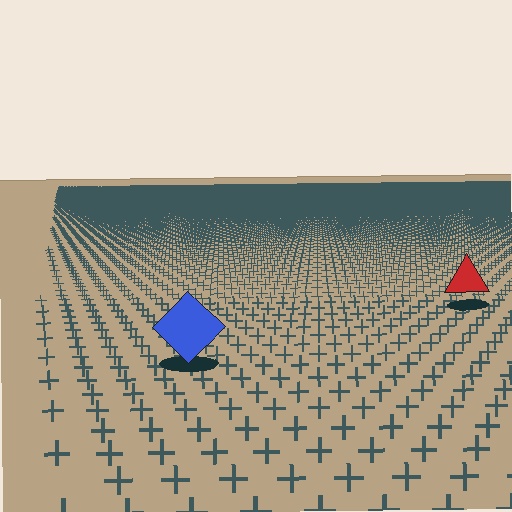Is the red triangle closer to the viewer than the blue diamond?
No. The blue diamond is closer — you can tell from the texture gradient: the ground texture is coarser near it.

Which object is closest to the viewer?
The blue diamond is closest. The texture marks near it are larger and more spread out.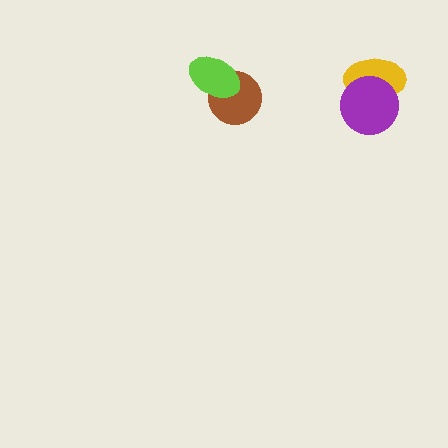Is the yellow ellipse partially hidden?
Yes, it is partially covered by another shape.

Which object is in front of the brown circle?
The lime ellipse is in front of the brown circle.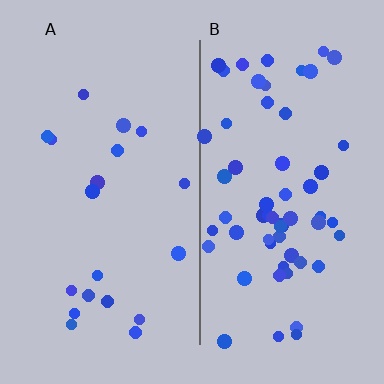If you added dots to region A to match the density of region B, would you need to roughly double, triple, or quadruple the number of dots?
Approximately triple.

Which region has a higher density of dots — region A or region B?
B (the right).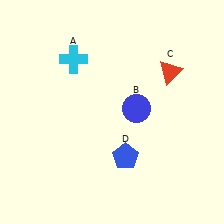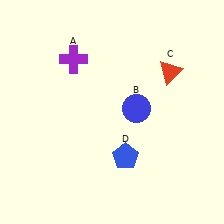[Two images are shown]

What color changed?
The cross (A) changed from cyan in Image 1 to purple in Image 2.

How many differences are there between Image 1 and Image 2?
There is 1 difference between the two images.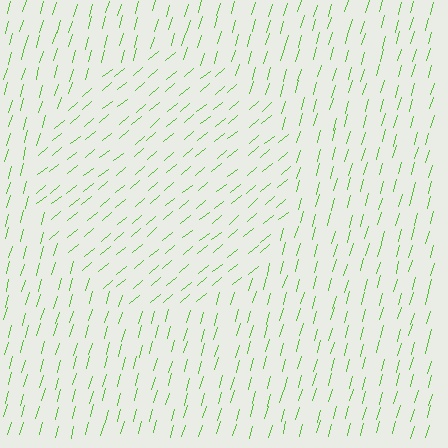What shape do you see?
I see a circle.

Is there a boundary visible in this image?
Yes, there is a texture boundary formed by a change in line orientation.